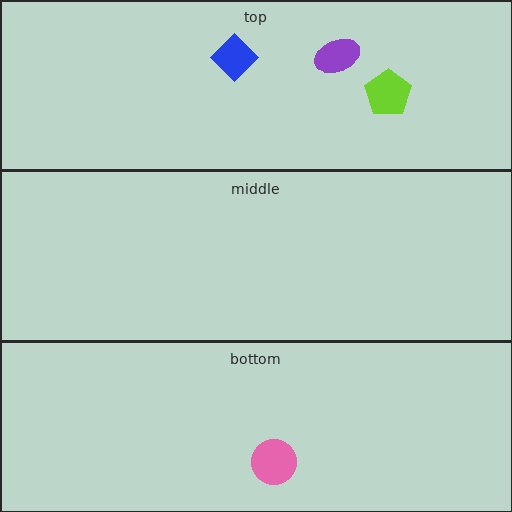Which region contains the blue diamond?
The top region.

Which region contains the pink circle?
The bottom region.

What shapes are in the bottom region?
The pink circle.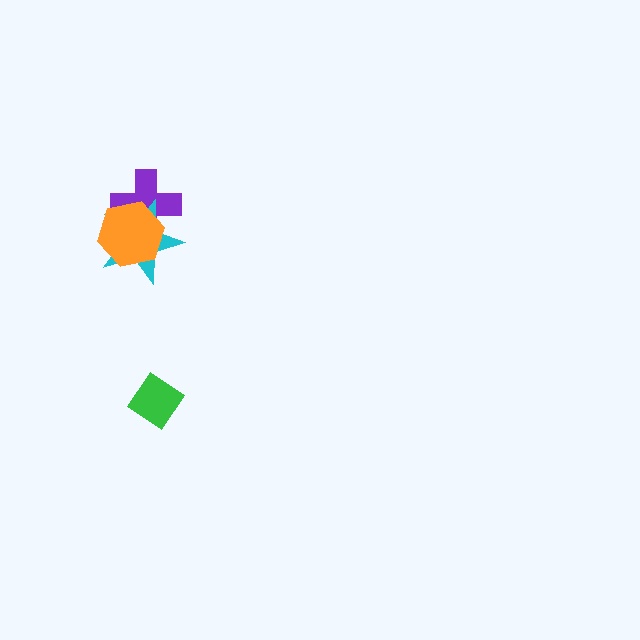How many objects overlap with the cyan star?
2 objects overlap with the cyan star.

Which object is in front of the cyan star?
The orange hexagon is in front of the cyan star.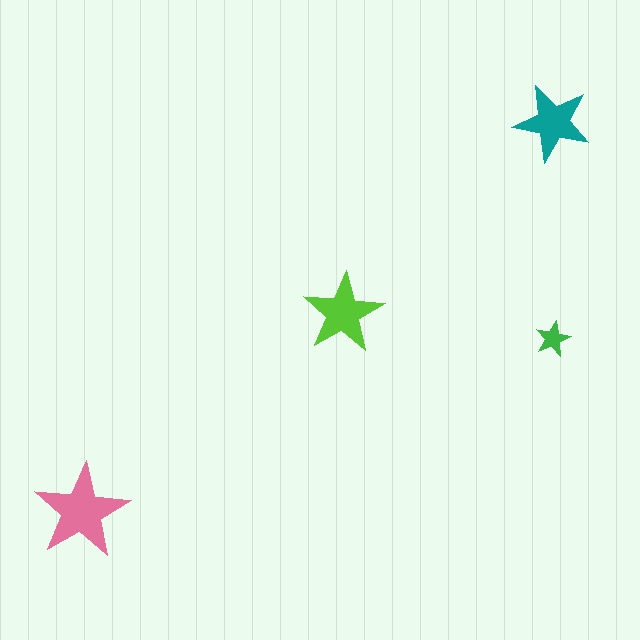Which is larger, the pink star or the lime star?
The pink one.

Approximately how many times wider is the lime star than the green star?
About 2.5 times wider.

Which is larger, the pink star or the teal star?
The pink one.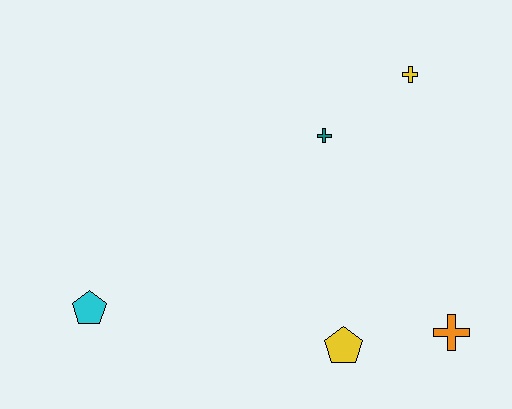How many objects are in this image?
There are 5 objects.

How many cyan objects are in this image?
There is 1 cyan object.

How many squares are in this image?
There are no squares.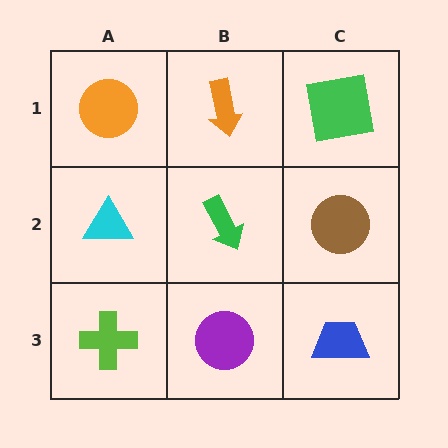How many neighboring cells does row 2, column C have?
3.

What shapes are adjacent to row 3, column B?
A green arrow (row 2, column B), a lime cross (row 3, column A), a blue trapezoid (row 3, column C).